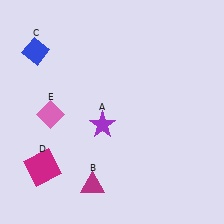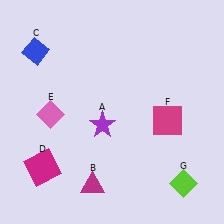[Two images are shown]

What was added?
A magenta square (F), a lime diamond (G) were added in Image 2.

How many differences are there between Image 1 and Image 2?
There are 2 differences between the two images.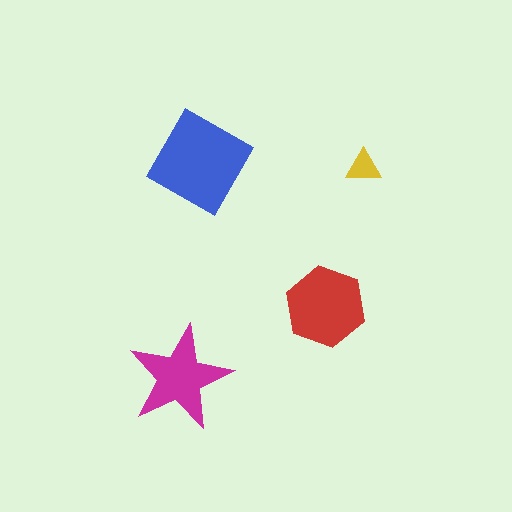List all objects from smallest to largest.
The yellow triangle, the magenta star, the red hexagon, the blue diamond.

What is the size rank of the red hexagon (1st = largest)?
2nd.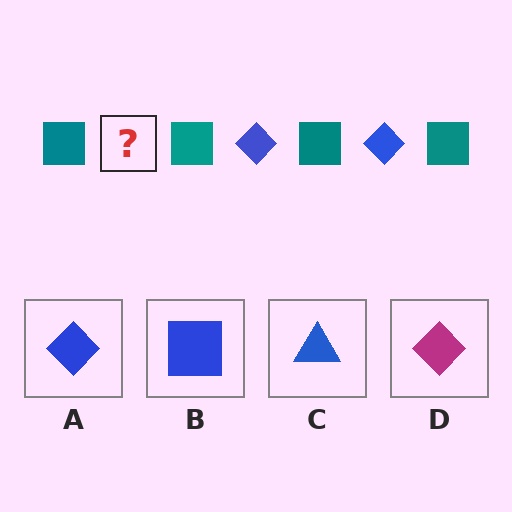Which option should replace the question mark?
Option A.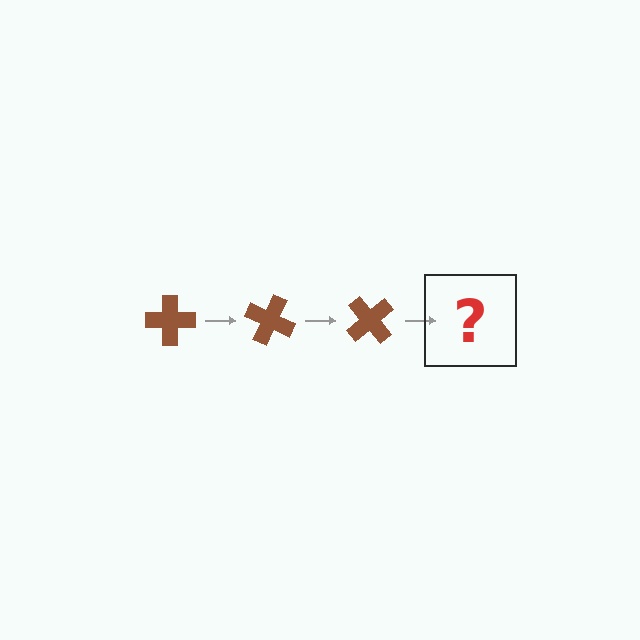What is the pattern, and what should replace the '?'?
The pattern is that the cross rotates 25 degrees each step. The '?' should be a brown cross rotated 75 degrees.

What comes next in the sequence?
The next element should be a brown cross rotated 75 degrees.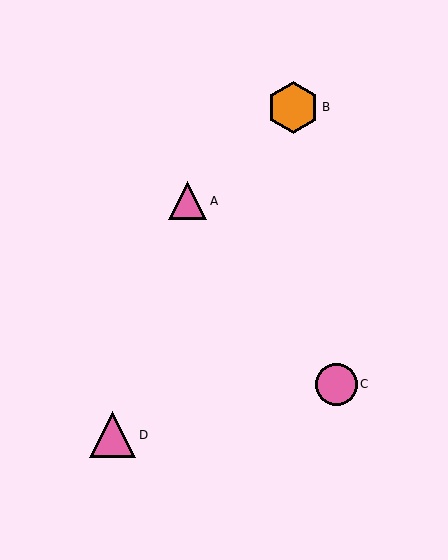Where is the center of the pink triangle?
The center of the pink triangle is at (188, 201).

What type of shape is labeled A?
Shape A is a pink triangle.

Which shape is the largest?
The orange hexagon (labeled B) is the largest.